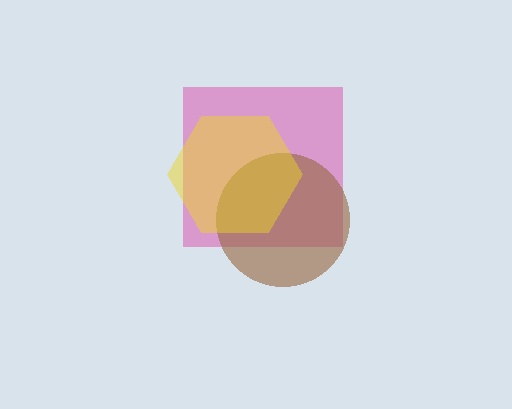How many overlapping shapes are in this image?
There are 3 overlapping shapes in the image.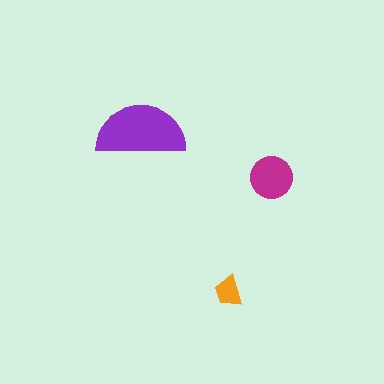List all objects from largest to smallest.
The purple semicircle, the magenta circle, the orange trapezoid.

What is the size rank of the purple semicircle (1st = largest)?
1st.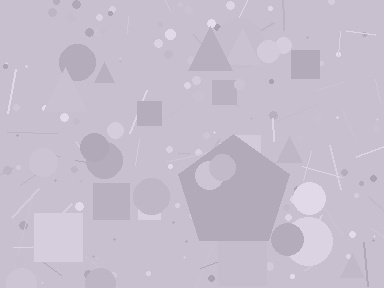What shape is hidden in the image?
A pentagon is hidden in the image.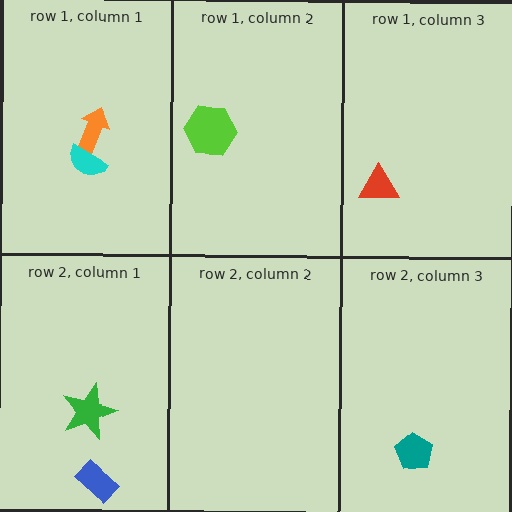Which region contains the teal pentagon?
The row 2, column 3 region.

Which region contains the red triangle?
The row 1, column 3 region.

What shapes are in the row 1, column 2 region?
The lime hexagon.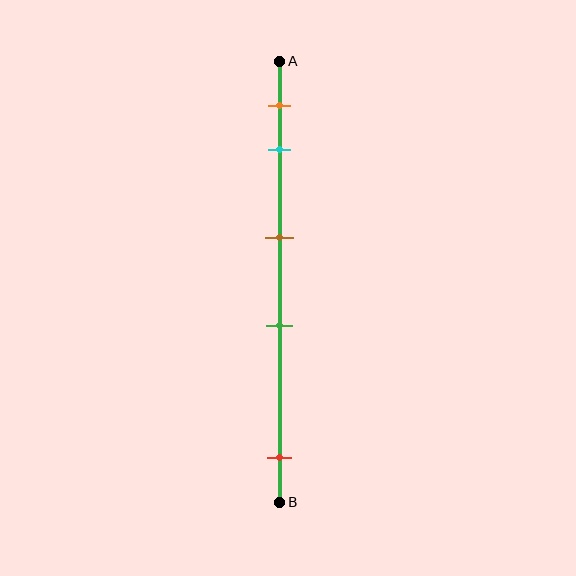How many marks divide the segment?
There are 5 marks dividing the segment.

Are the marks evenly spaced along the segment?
No, the marks are not evenly spaced.